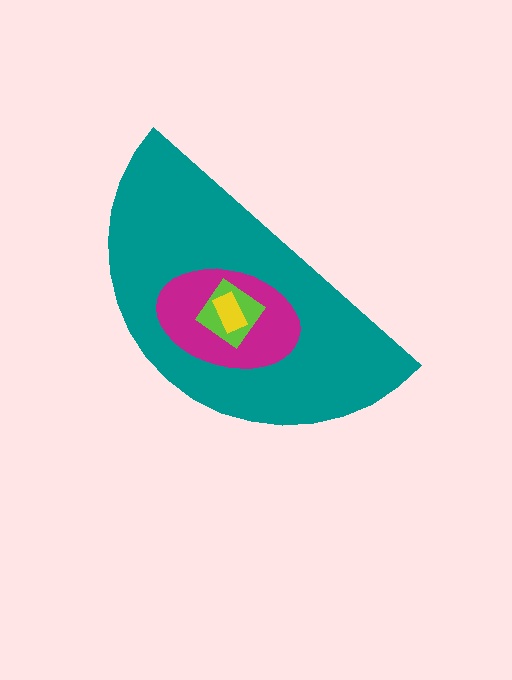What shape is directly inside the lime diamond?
The yellow rectangle.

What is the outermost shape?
The teal semicircle.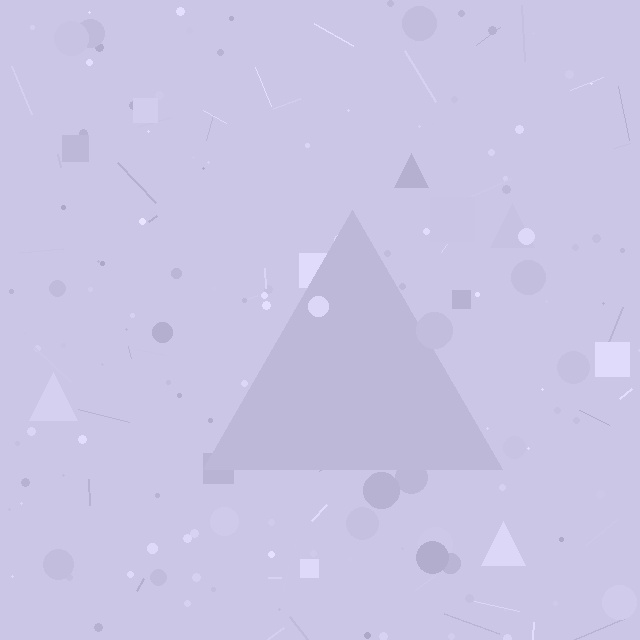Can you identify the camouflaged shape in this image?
The camouflaged shape is a triangle.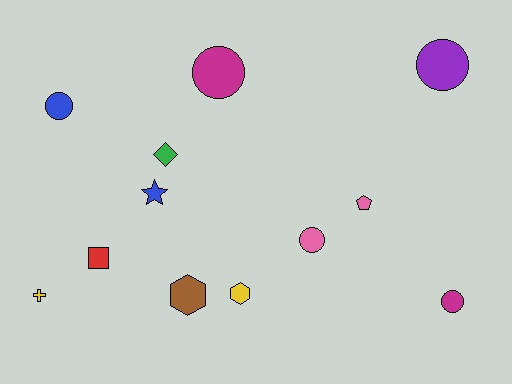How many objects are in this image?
There are 12 objects.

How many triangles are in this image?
There are no triangles.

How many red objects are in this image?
There is 1 red object.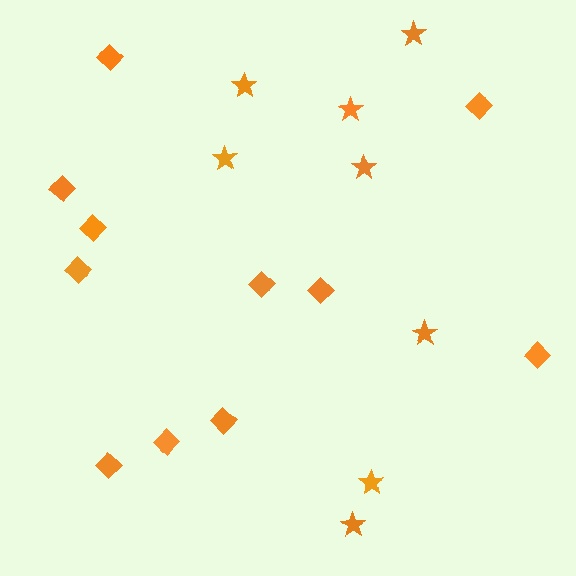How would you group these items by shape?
There are 2 groups: one group of diamonds (11) and one group of stars (8).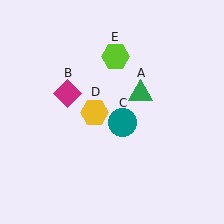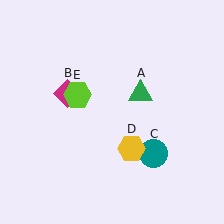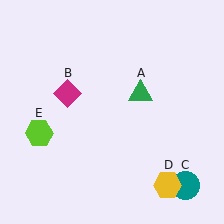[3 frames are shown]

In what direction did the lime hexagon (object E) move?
The lime hexagon (object E) moved down and to the left.